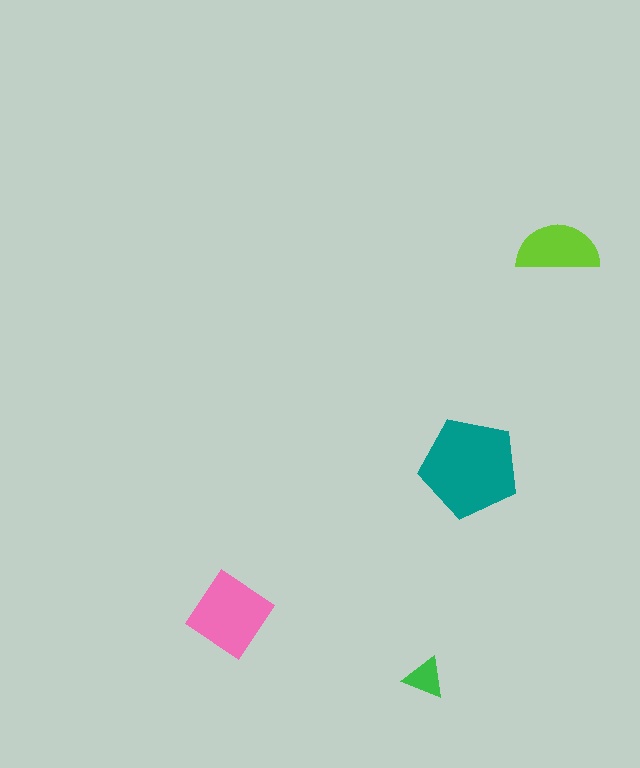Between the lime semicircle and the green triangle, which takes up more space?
The lime semicircle.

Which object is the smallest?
The green triangle.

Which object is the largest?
The teal pentagon.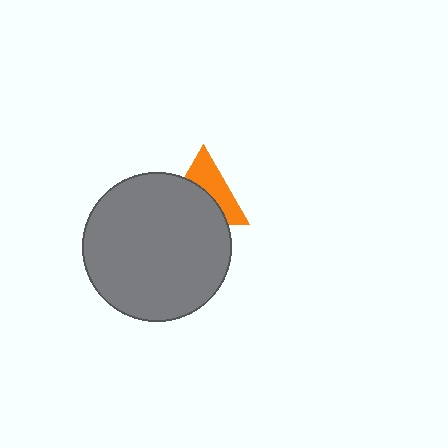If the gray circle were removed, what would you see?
You would see the complete orange triangle.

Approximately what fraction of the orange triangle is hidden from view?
Roughly 54% of the orange triangle is hidden behind the gray circle.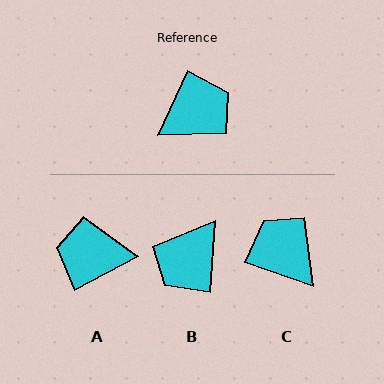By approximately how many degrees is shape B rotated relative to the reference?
Approximately 160 degrees clockwise.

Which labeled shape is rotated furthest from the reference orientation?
B, about 160 degrees away.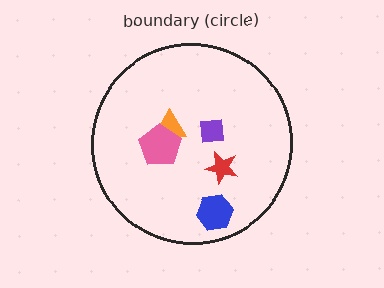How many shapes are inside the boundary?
5 inside, 0 outside.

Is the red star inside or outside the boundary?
Inside.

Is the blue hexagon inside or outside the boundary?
Inside.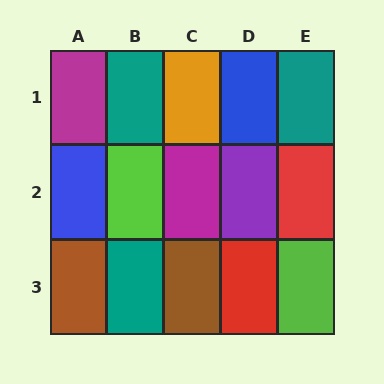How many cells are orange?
1 cell is orange.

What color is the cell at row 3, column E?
Lime.